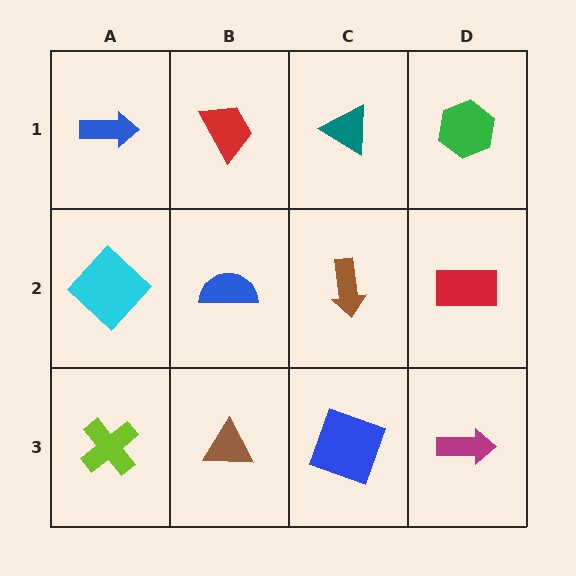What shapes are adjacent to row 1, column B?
A blue semicircle (row 2, column B), a blue arrow (row 1, column A), a teal triangle (row 1, column C).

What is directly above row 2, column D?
A green hexagon.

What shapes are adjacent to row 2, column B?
A red trapezoid (row 1, column B), a brown triangle (row 3, column B), a cyan diamond (row 2, column A), a brown arrow (row 2, column C).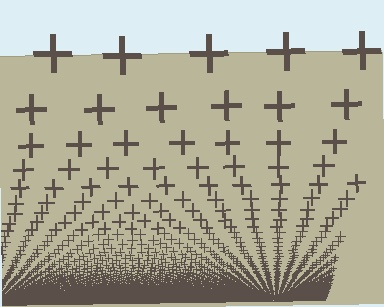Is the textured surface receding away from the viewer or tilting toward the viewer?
The surface appears to tilt toward the viewer. Texture elements get larger and sparser toward the top.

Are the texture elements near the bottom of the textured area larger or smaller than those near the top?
Smaller. The gradient is inverted — elements near the bottom are smaller and denser.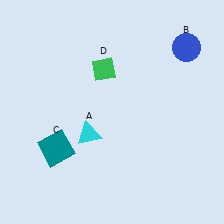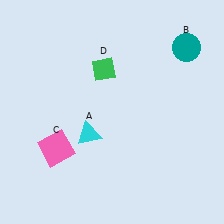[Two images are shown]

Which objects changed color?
B changed from blue to teal. C changed from teal to pink.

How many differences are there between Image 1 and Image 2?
There are 2 differences between the two images.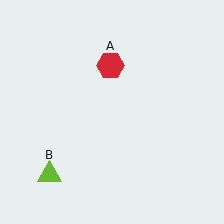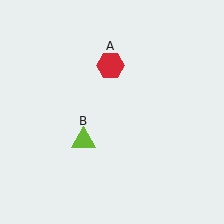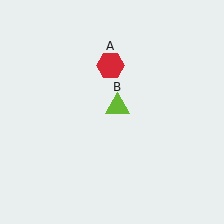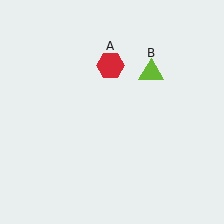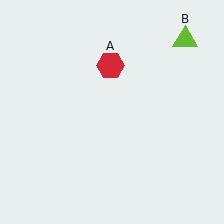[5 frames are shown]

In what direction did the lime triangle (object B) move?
The lime triangle (object B) moved up and to the right.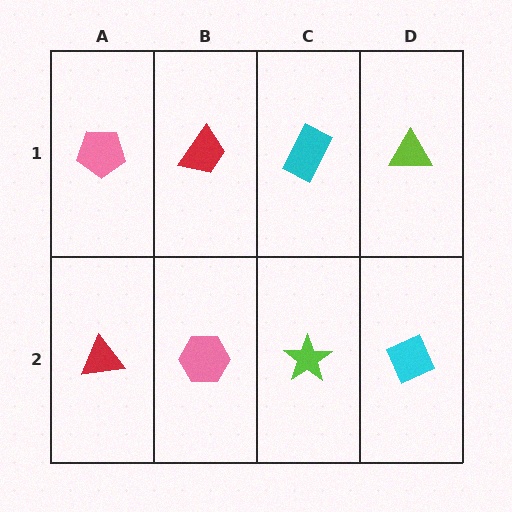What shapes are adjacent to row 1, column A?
A red triangle (row 2, column A), a red trapezoid (row 1, column B).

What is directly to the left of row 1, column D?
A cyan rectangle.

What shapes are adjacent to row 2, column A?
A pink pentagon (row 1, column A), a pink hexagon (row 2, column B).